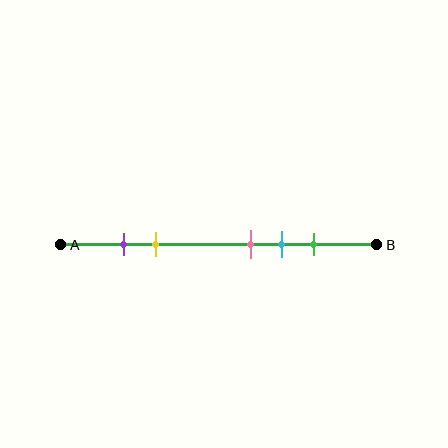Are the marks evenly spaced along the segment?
No, the marks are not evenly spaced.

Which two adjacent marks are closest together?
The purple and yellow marks are the closest adjacent pair.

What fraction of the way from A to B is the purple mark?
The purple mark is approximately 20% (0.2) of the way from A to B.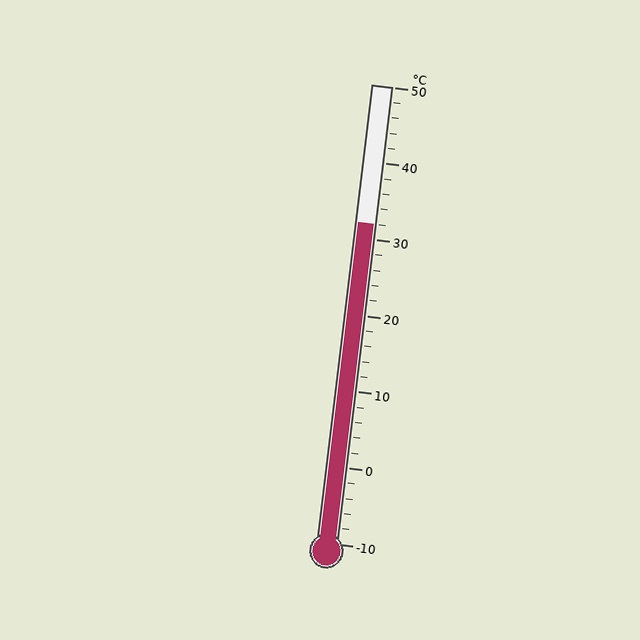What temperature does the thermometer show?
The thermometer shows approximately 32°C.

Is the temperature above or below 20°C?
The temperature is above 20°C.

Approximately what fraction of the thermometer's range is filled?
The thermometer is filled to approximately 70% of its range.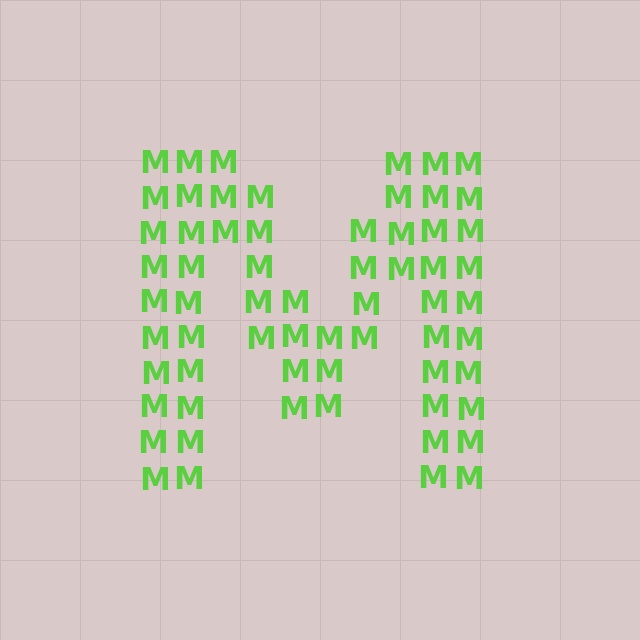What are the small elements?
The small elements are letter M's.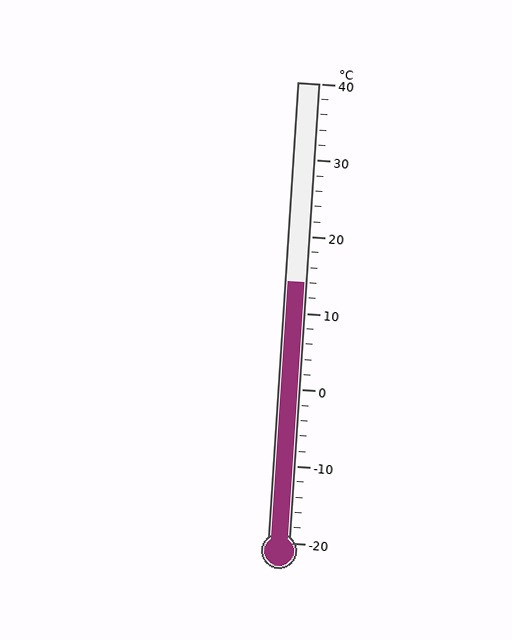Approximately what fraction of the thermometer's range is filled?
The thermometer is filled to approximately 55% of its range.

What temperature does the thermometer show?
The thermometer shows approximately 14°C.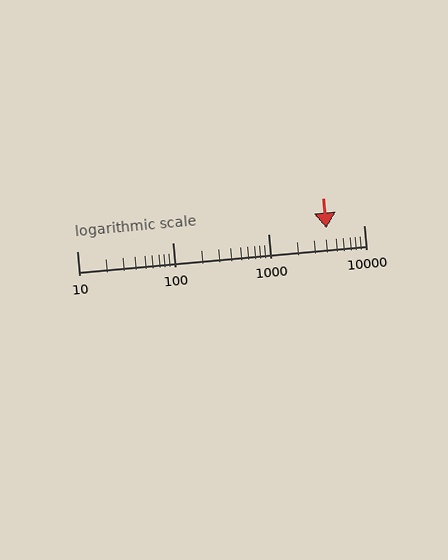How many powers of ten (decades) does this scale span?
The scale spans 3 decades, from 10 to 10000.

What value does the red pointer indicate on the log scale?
The pointer indicates approximately 4100.